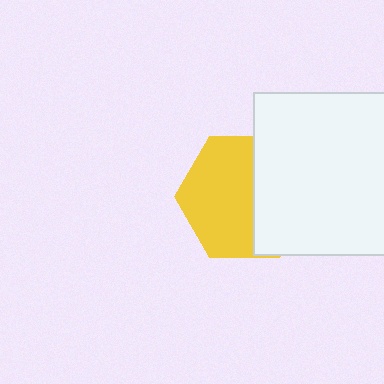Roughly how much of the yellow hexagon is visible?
About half of it is visible (roughly 59%).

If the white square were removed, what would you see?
You would see the complete yellow hexagon.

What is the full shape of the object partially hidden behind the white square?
The partially hidden object is a yellow hexagon.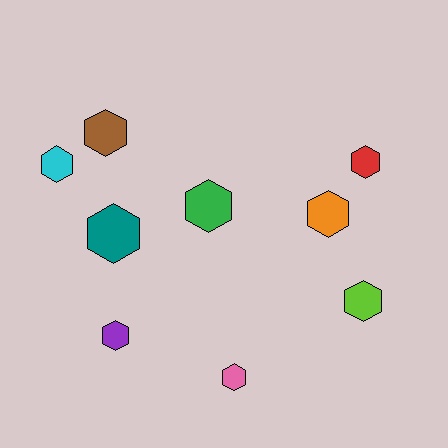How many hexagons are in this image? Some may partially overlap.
There are 9 hexagons.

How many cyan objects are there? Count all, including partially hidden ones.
There is 1 cyan object.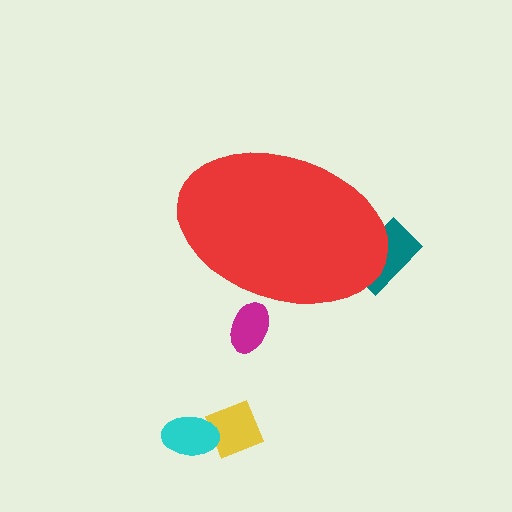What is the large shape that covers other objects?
A red ellipse.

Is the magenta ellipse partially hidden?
Yes, the magenta ellipse is partially hidden behind the red ellipse.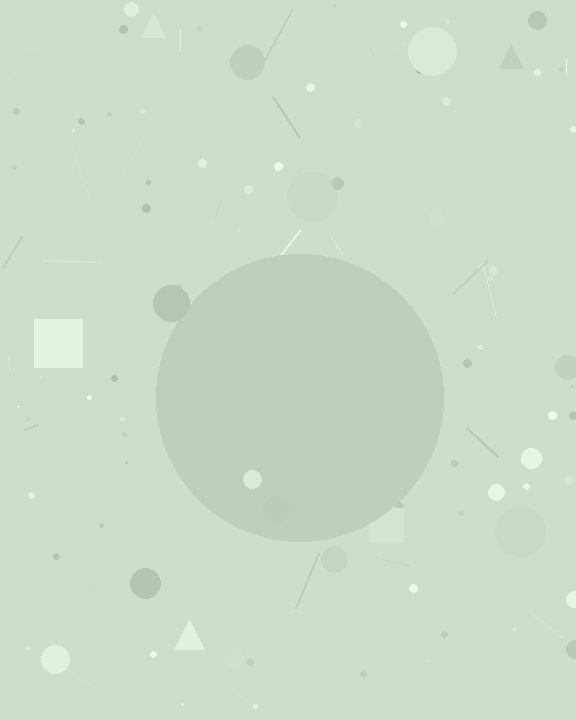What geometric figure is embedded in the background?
A circle is embedded in the background.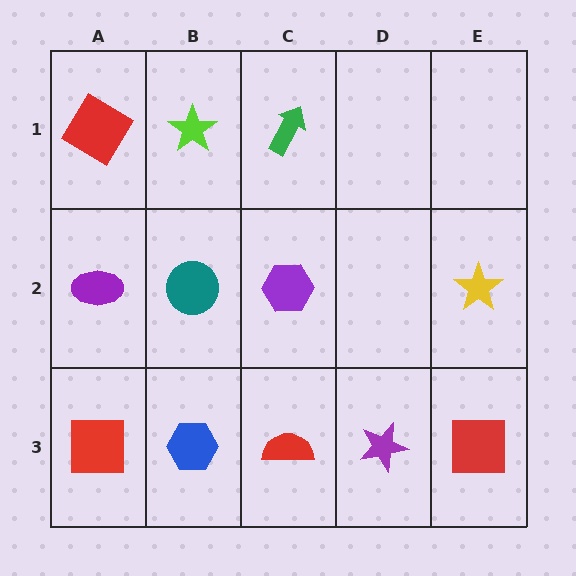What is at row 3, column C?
A red semicircle.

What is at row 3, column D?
A purple star.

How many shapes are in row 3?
5 shapes.